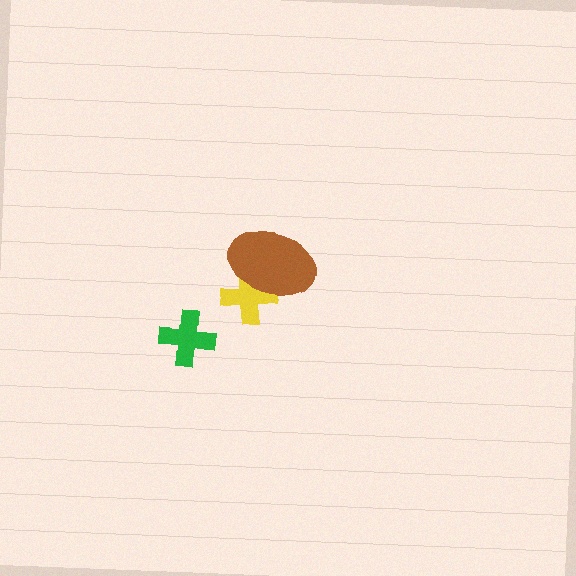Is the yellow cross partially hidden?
Yes, it is partially covered by another shape.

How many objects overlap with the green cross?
0 objects overlap with the green cross.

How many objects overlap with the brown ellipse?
1 object overlaps with the brown ellipse.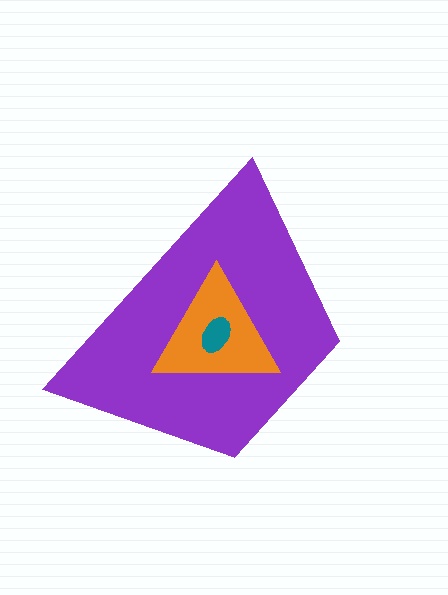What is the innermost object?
The teal ellipse.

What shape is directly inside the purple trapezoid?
The orange triangle.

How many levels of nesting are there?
3.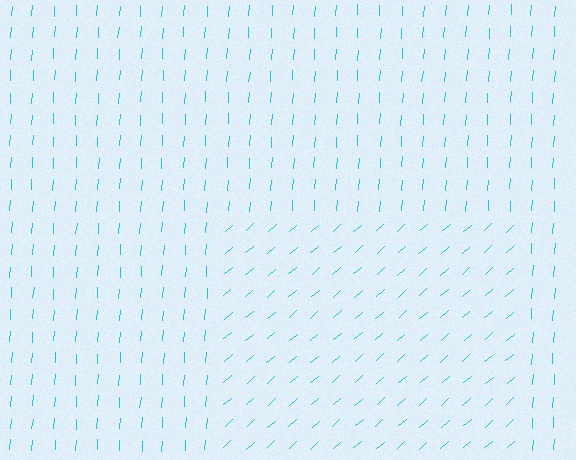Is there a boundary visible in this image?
Yes, there is a texture boundary formed by a change in line orientation.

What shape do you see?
I see a rectangle.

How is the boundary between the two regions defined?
The boundary is defined purely by a change in line orientation (approximately 45 degrees difference). All lines are the same color and thickness.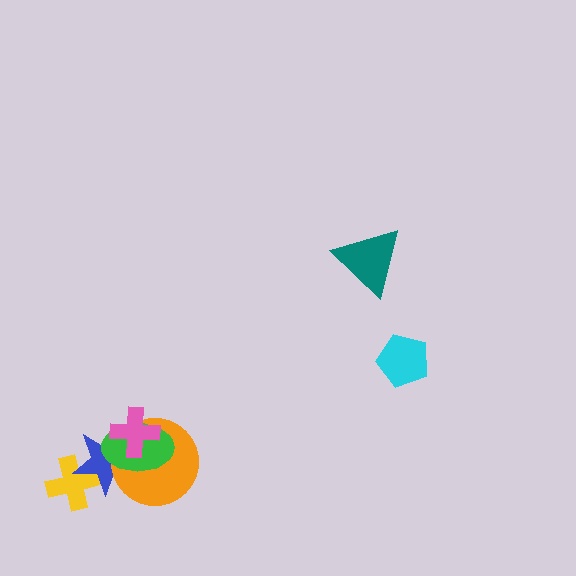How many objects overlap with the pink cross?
3 objects overlap with the pink cross.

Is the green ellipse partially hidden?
Yes, it is partially covered by another shape.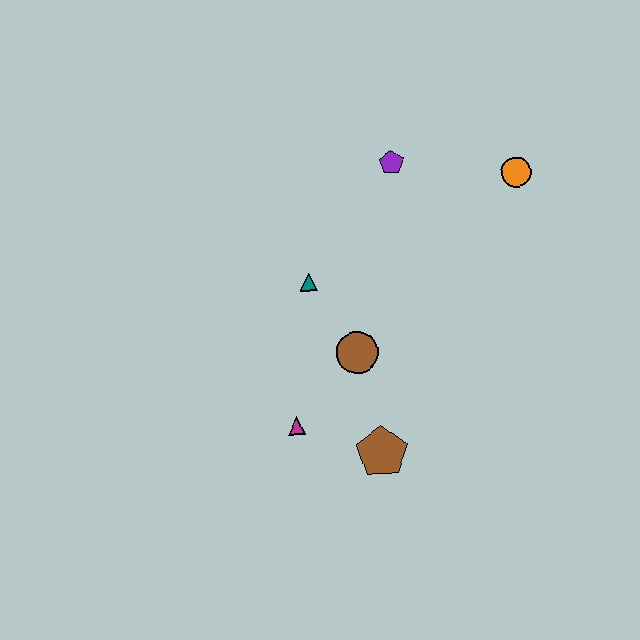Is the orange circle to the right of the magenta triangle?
Yes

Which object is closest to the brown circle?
The teal triangle is closest to the brown circle.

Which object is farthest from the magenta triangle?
The orange circle is farthest from the magenta triangle.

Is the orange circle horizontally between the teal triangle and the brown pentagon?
No